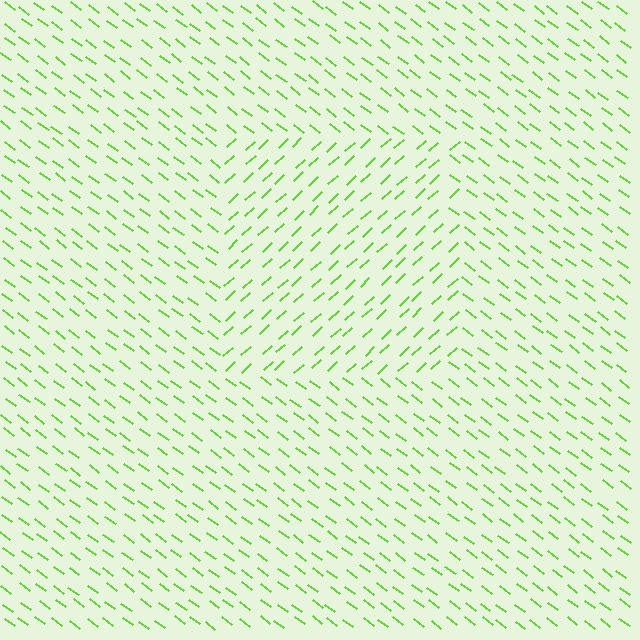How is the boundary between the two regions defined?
The boundary is defined purely by a change in line orientation (approximately 80 degrees difference). All lines are the same color and thickness.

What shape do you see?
I see a rectangle.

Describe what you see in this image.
The image is filled with small lime line segments. A rectangle region in the image has lines oriented differently from the surrounding lines, creating a visible texture boundary.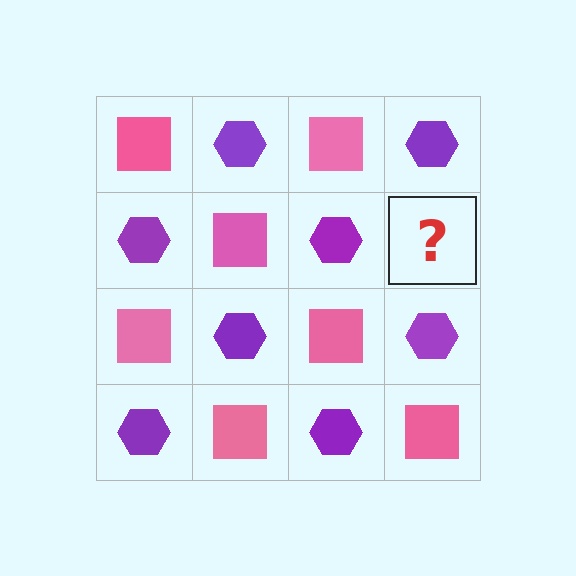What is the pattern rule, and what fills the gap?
The rule is that it alternates pink square and purple hexagon in a checkerboard pattern. The gap should be filled with a pink square.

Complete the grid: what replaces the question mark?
The question mark should be replaced with a pink square.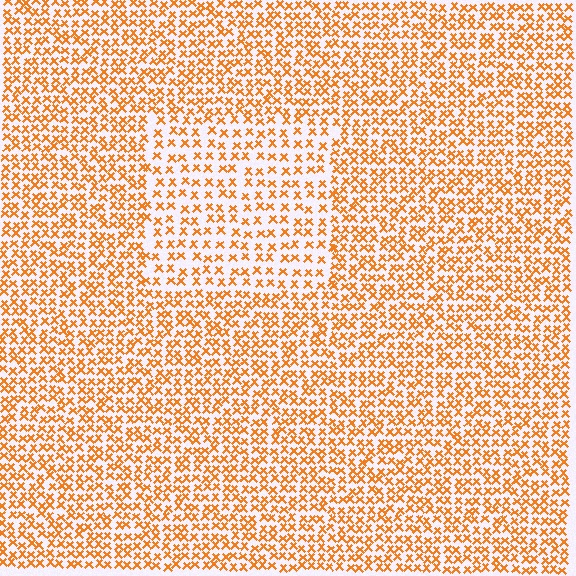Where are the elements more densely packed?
The elements are more densely packed outside the rectangle boundary.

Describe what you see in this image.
The image contains small orange elements arranged at two different densities. A rectangle-shaped region is visible where the elements are less densely packed than the surrounding area.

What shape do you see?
I see a rectangle.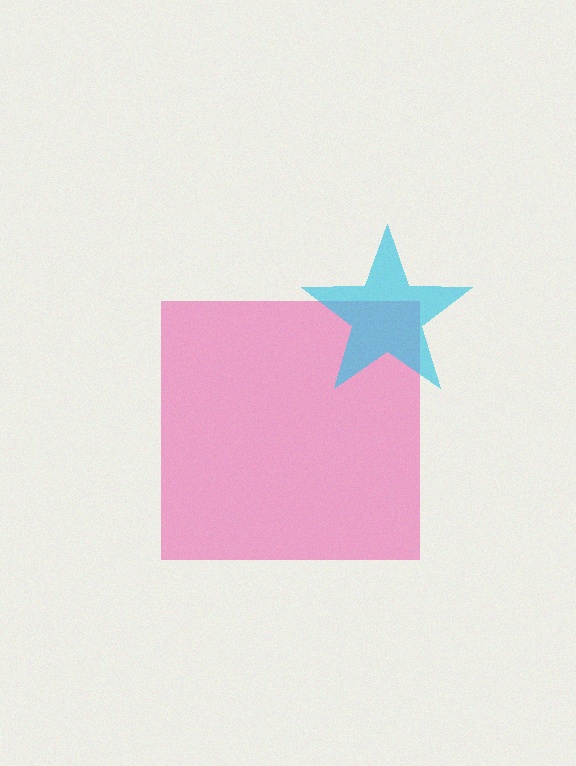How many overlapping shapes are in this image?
There are 2 overlapping shapes in the image.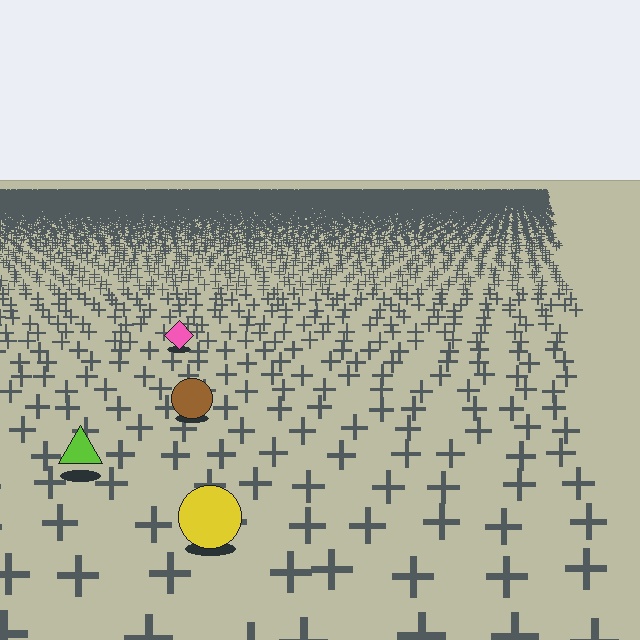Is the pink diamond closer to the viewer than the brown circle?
No. The brown circle is closer — you can tell from the texture gradient: the ground texture is coarser near it.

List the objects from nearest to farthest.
From nearest to farthest: the yellow circle, the lime triangle, the brown circle, the pink diamond.